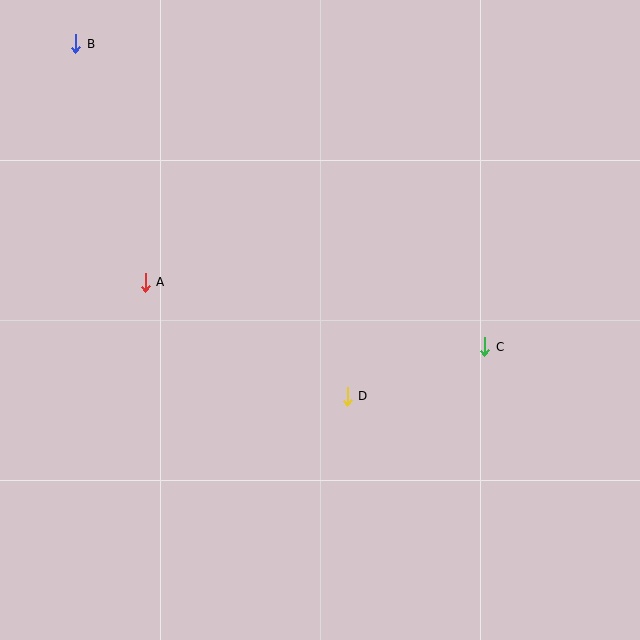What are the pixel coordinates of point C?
Point C is at (485, 347).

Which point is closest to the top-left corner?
Point B is closest to the top-left corner.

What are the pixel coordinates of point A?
Point A is at (145, 282).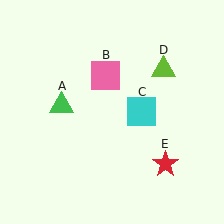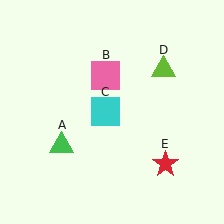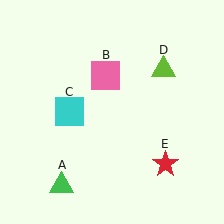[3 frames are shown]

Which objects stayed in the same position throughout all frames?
Pink square (object B) and lime triangle (object D) and red star (object E) remained stationary.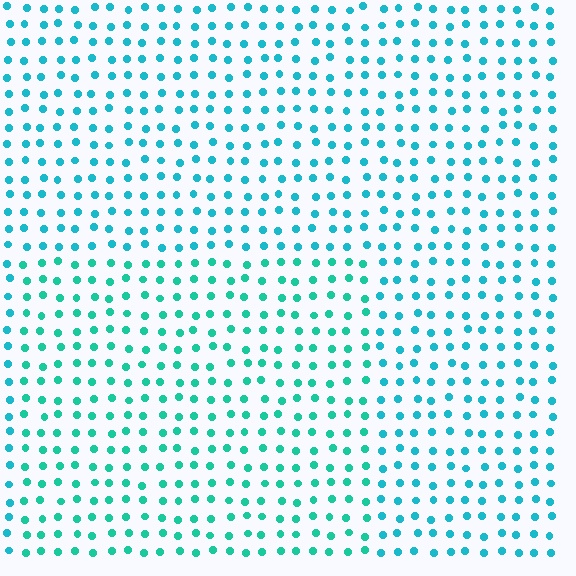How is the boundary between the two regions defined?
The boundary is defined purely by a slight shift in hue (about 21 degrees). Spacing, size, and orientation are identical on both sides.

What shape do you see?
I see a rectangle.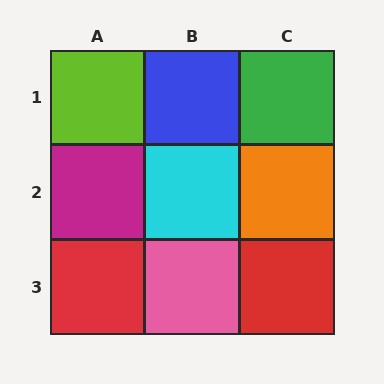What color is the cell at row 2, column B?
Cyan.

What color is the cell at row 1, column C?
Green.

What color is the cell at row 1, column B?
Blue.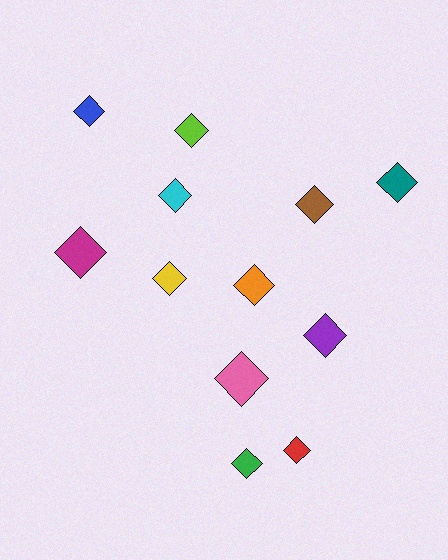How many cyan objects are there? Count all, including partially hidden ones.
There is 1 cyan object.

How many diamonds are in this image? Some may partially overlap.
There are 12 diamonds.